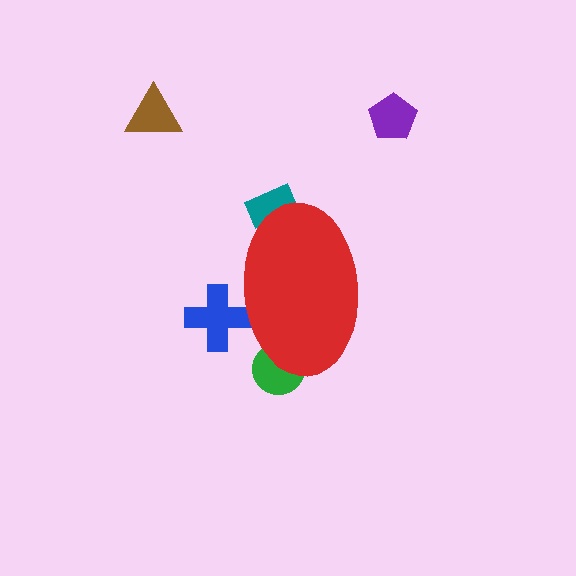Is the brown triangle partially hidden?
No, the brown triangle is fully visible.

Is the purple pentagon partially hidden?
No, the purple pentagon is fully visible.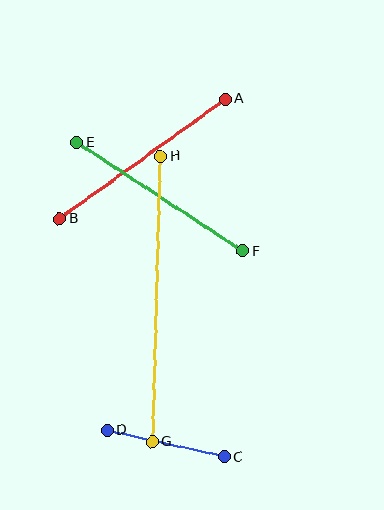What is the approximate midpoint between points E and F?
The midpoint is at approximately (160, 197) pixels.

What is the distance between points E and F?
The distance is approximately 198 pixels.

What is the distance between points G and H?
The distance is approximately 285 pixels.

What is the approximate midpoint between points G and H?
The midpoint is at approximately (156, 299) pixels.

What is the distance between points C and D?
The distance is approximately 120 pixels.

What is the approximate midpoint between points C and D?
The midpoint is at approximately (166, 443) pixels.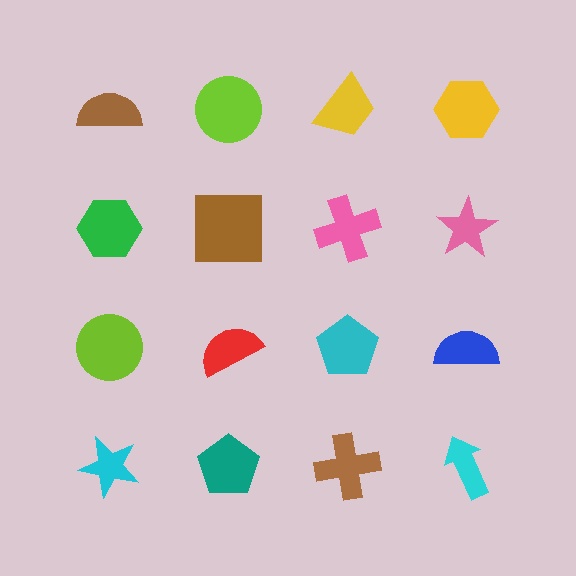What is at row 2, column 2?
A brown square.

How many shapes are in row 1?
4 shapes.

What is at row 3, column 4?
A blue semicircle.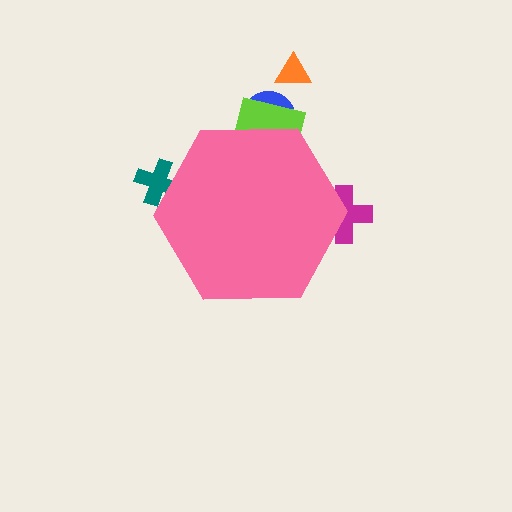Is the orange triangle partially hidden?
No, the orange triangle is fully visible.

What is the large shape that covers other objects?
A pink hexagon.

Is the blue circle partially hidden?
Yes, the blue circle is partially hidden behind the pink hexagon.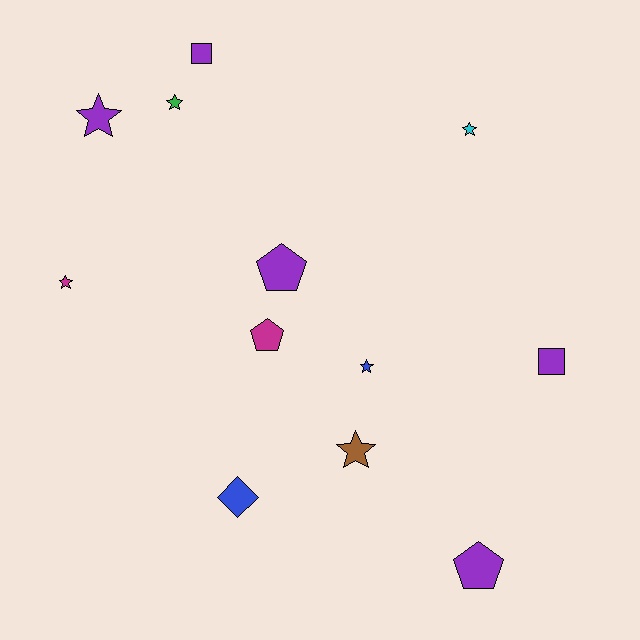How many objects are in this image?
There are 12 objects.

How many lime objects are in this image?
There are no lime objects.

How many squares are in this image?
There are 2 squares.